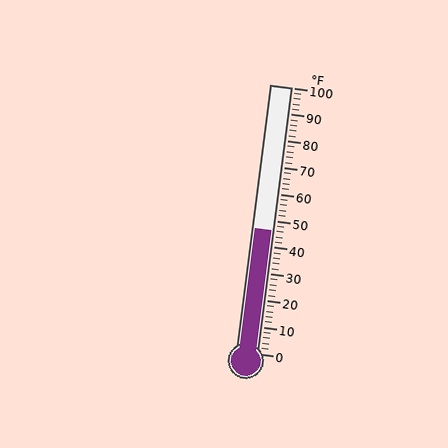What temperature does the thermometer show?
The thermometer shows approximately 46°F.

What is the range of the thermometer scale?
The thermometer scale ranges from 0°F to 100°F.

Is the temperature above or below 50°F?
The temperature is below 50°F.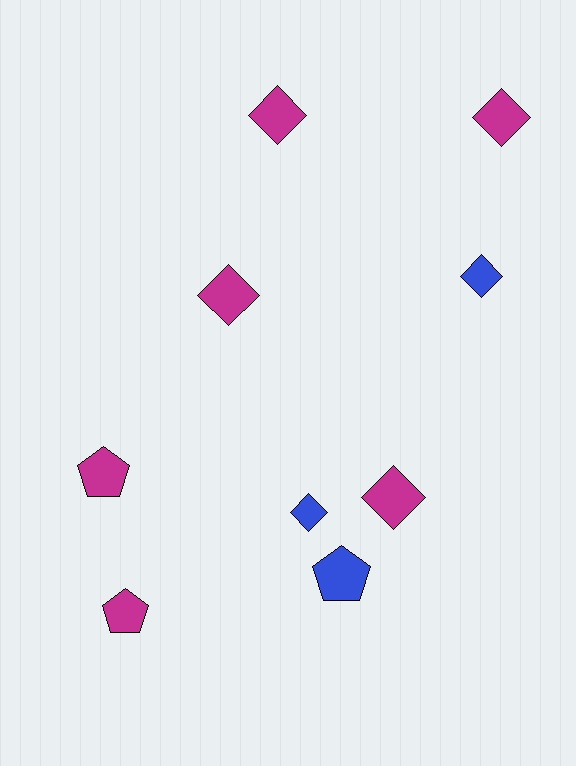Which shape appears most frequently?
Diamond, with 6 objects.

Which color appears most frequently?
Magenta, with 6 objects.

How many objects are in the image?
There are 9 objects.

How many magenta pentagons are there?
There are 2 magenta pentagons.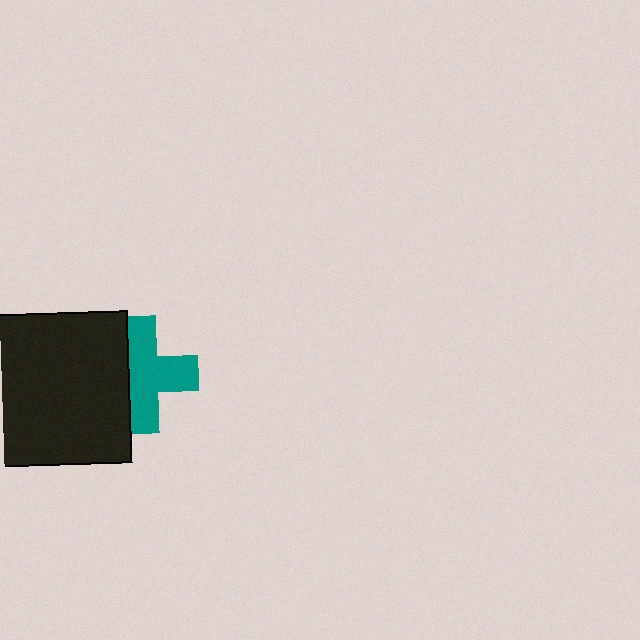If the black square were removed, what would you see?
You would see the complete teal cross.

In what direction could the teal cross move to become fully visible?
The teal cross could move right. That would shift it out from behind the black square entirely.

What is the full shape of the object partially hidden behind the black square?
The partially hidden object is a teal cross.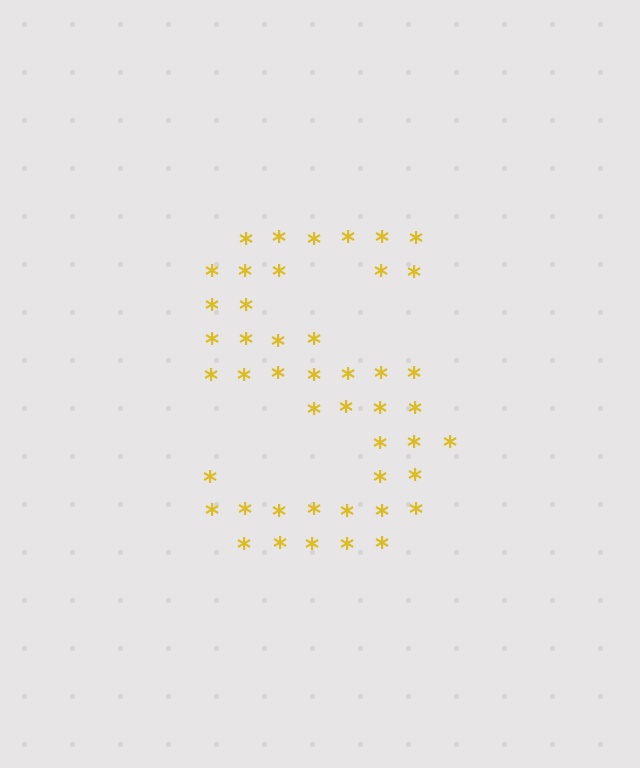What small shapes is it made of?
It is made of small asterisks.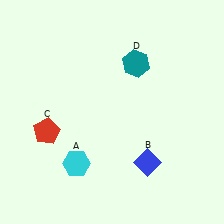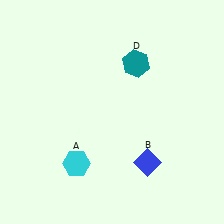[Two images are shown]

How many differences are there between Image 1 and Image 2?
There is 1 difference between the two images.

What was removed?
The red pentagon (C) was removed in Image 2.